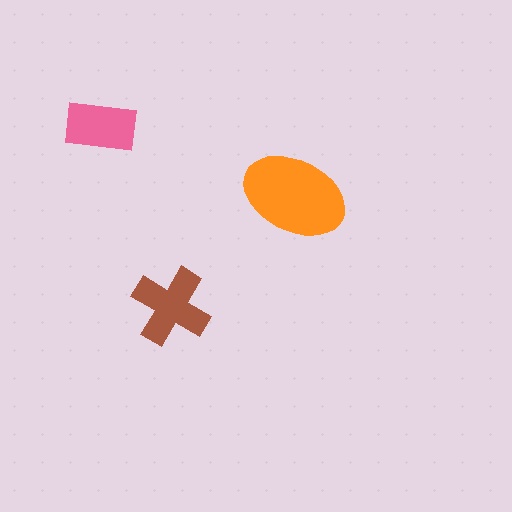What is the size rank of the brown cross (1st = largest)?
2nd.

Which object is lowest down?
The brown cross is bottommost.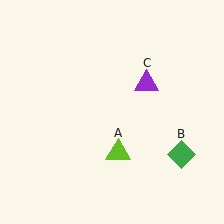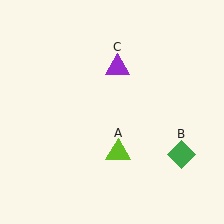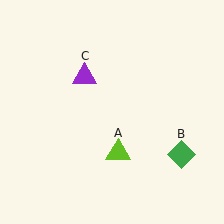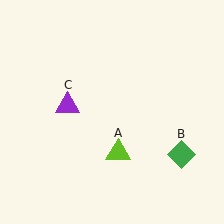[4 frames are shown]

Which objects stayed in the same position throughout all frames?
Lime triangle (object A) and green diamond (object B) remained stationary.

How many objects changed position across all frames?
1 object changed position: purple triangle (object C).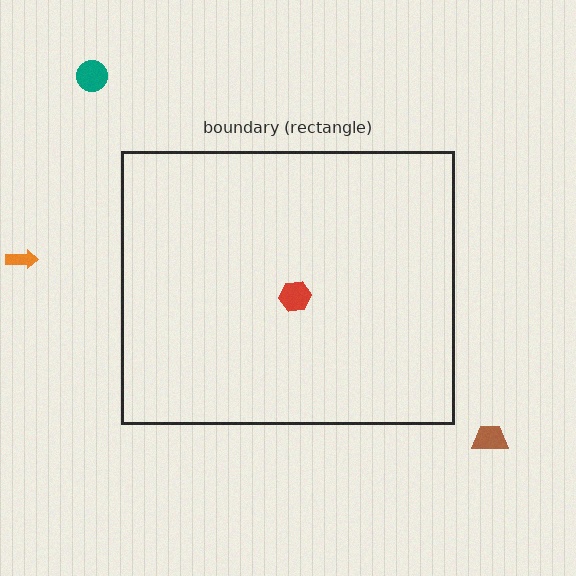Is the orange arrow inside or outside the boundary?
Outside.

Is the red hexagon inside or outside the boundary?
Inside.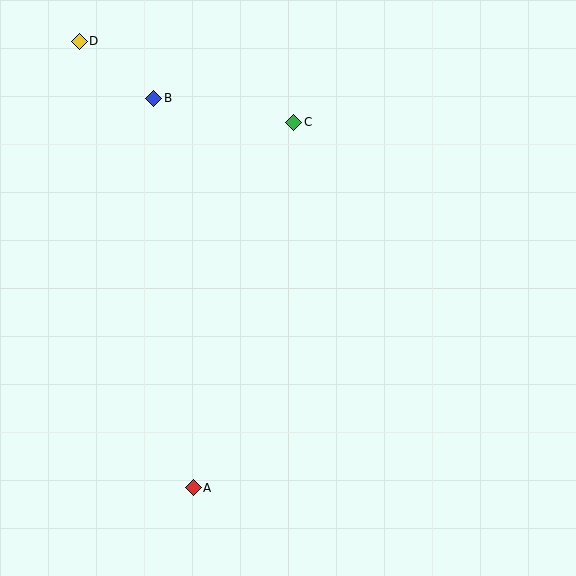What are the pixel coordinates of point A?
Point A is at (193, 488).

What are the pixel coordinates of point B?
Point B is at (154, 98).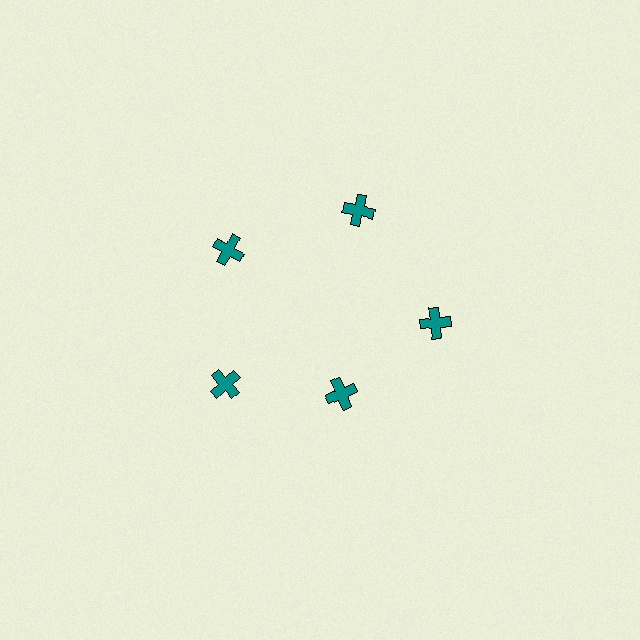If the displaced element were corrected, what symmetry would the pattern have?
It would have 5-fold rotational symmetry — the pattern would map onto itself every 72 degrees.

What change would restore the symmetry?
The symmetry would be restored by moving it outward, back onto the ring so that all 5 crosses sit at equal angles and equal distance from the center.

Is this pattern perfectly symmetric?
No. The 5 teal crosses are arranged in a ring, but one element near the 5 o'clock position is pulled inward toward the center, breaking the 5-fold rotational symmetry.